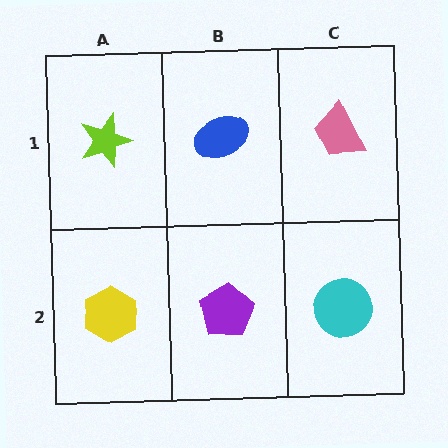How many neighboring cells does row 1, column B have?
3.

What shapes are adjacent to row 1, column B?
A purple pentagon (row 2, column B), a lime star (row 1, column A), a pink trapezoid (row 1, column C).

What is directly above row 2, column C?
A pink trapezoid.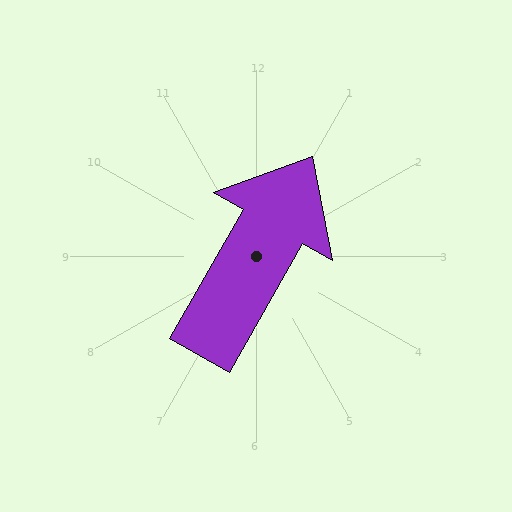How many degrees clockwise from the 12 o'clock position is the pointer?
Approximately 30 degrees.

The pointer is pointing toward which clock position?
Roughly 1 o'clock.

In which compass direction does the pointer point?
Northeast.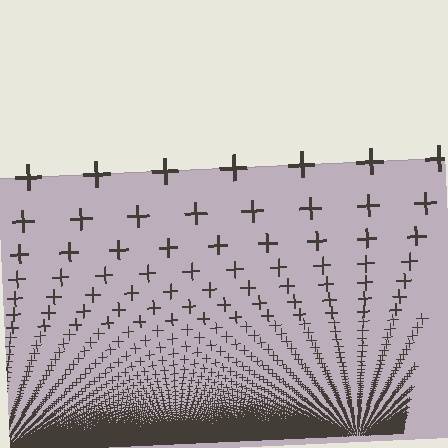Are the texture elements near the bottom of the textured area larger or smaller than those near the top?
Smaller. The gradient is inverted — elements near the bottom are smaller and denser.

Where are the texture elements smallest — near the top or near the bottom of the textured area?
Near the bottom.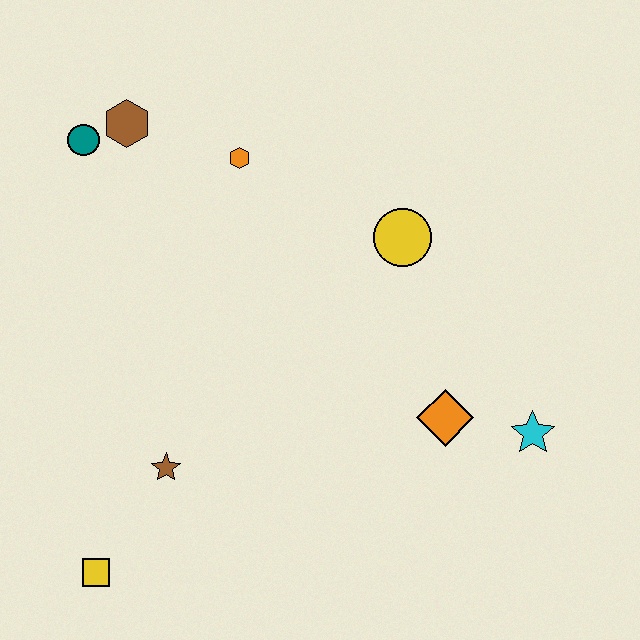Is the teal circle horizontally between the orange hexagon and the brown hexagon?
No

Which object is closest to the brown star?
The yellow square is closest to the brown star.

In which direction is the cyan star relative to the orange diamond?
The cyan star is to the right of the orange diamond.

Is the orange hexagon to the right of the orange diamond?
No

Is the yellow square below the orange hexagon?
Yes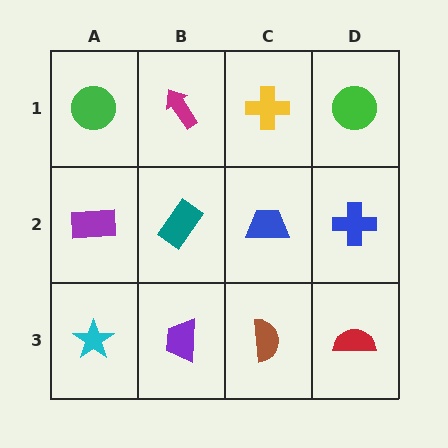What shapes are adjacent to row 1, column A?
A purple rectangle (row 2, column A), a magenta arrow (row 1, column B).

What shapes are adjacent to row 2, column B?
A magenta arrow (row 1, column B), a purple trapezoid (row 3, column B), a purple rectangle (row 2, column A), a blue trapezoid (row 2, column C).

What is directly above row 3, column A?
A purple rectangle.